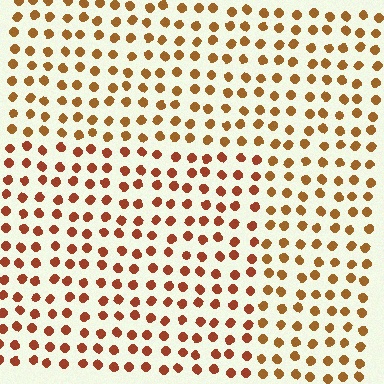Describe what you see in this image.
The image is filled with small brown elements in a uniform arrangement. A rectangle-shaped region is visible where the elements are tinted to a slightly different hue, forming a subtle color boundary.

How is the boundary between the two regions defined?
The boundary is defined purely by a slight shift in hue (about 20 degrees). Spacing, size, and orientation are identical on both sides.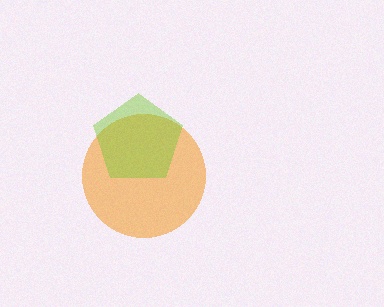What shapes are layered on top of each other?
The layered shapes are: an orange circle, a lime pentagon.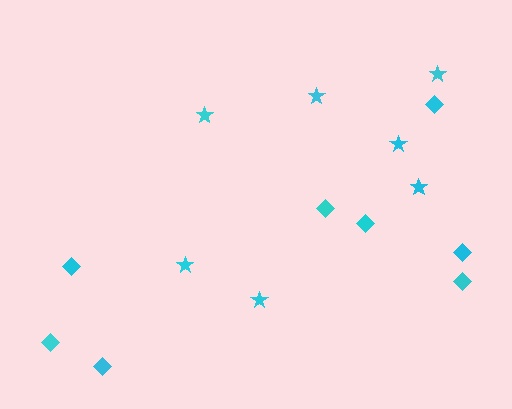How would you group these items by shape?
There are 2 groups: one group of diamonds (8) and one group of stars (7).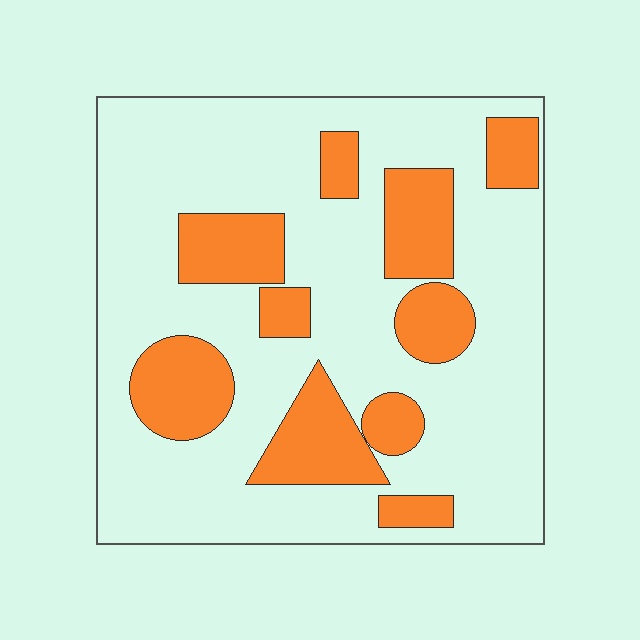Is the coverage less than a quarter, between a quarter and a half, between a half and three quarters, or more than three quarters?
Between a quarter and a half.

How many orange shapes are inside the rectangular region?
10.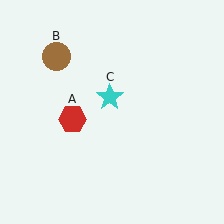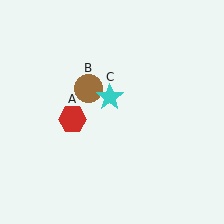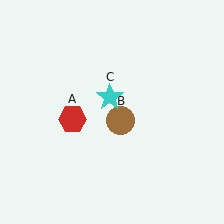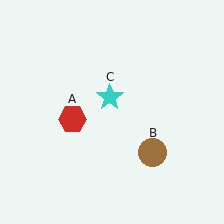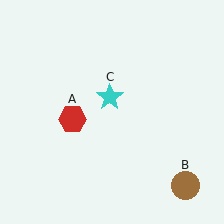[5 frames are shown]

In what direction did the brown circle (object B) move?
The brown circle (object B) moved down and to the right.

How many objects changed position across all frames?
1 object changed position: brown circle (object B).